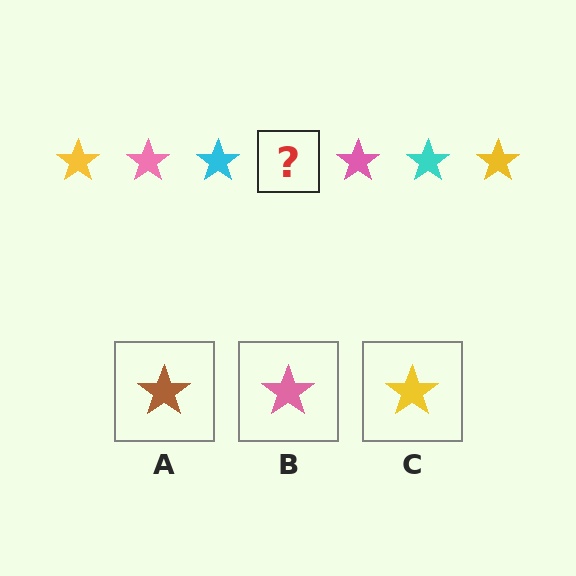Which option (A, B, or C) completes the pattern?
C.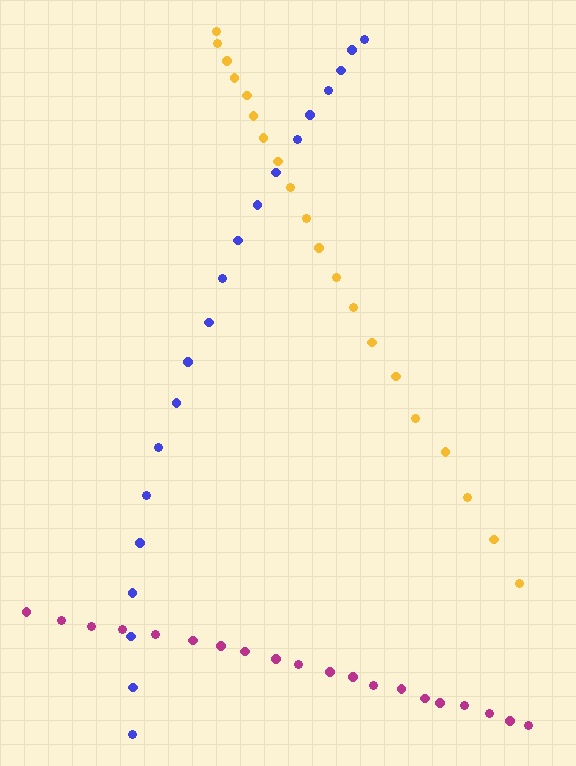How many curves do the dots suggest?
There are 3 distinct paths.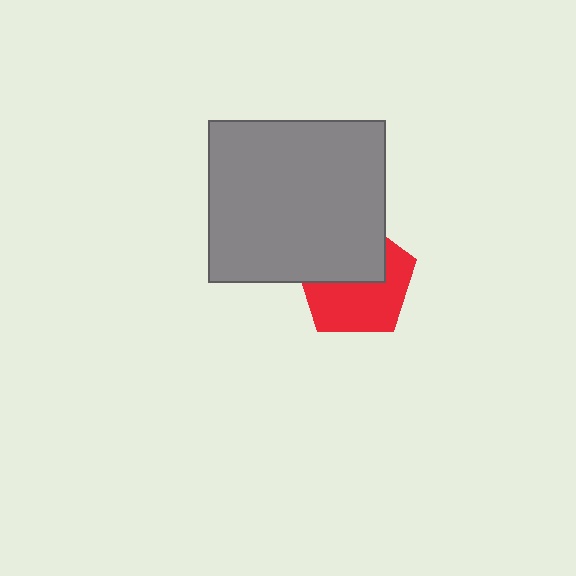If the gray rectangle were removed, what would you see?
You would see the complete red pentagon.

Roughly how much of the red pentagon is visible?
About half of it is visible (roughly 55%).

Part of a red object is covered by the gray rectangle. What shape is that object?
It is a pentagon.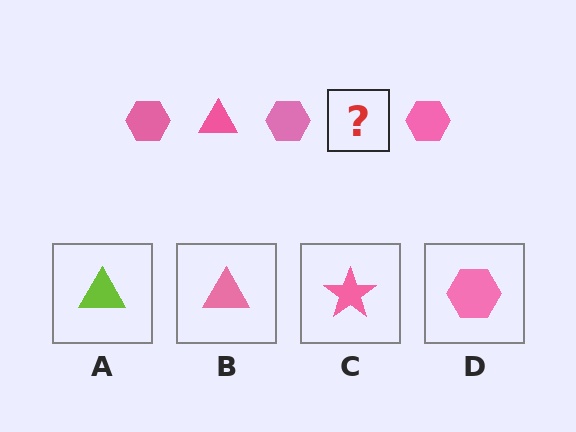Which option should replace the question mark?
Option B.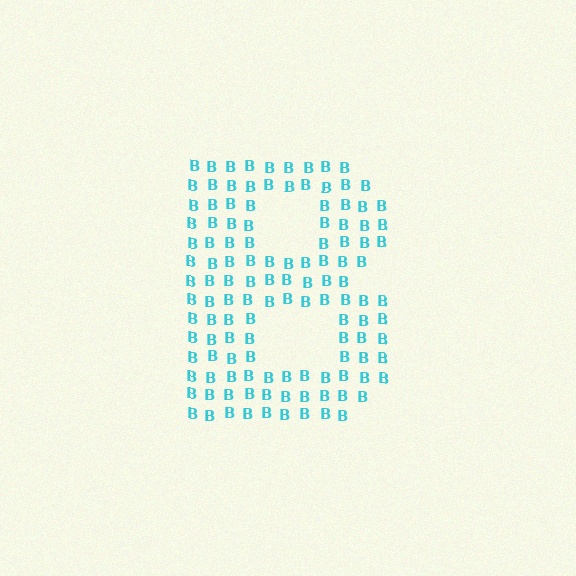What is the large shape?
The large shape is the letter B.